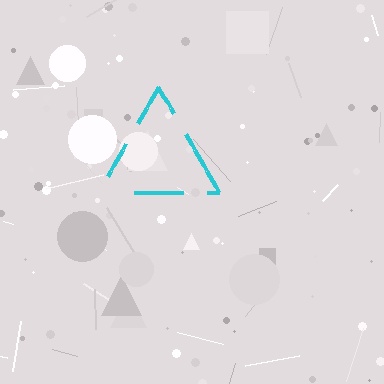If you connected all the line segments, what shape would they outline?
They would outline a triangle.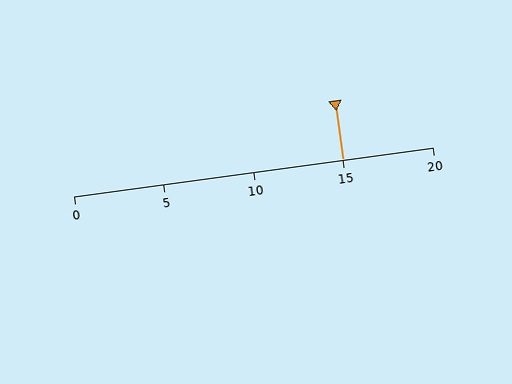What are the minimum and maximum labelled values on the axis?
The axis runs from 0 to 20.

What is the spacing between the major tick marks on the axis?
The major ticks are spaced 5 apart.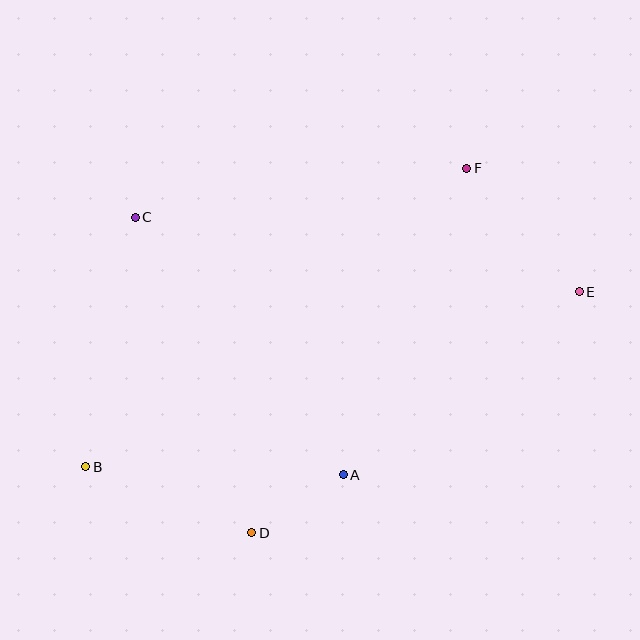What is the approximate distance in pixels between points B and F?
The distance between B and F is approximately 484 pixels.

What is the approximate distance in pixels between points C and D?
The distance between C and D is approximately 336 pixels.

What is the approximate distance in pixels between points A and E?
The distance between A and E is approximately 299 pixels.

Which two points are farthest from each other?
Points B and E are farthest from each other.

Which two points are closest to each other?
Points A and D are closest to each other.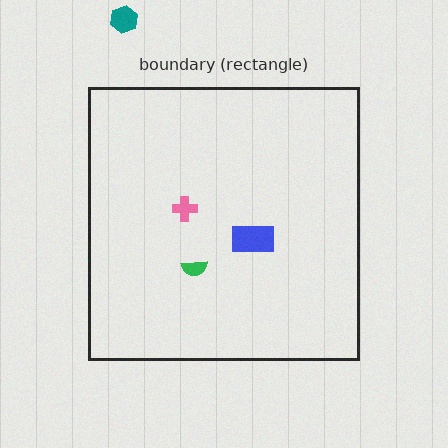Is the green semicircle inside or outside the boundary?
Inside.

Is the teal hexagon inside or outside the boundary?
Outside.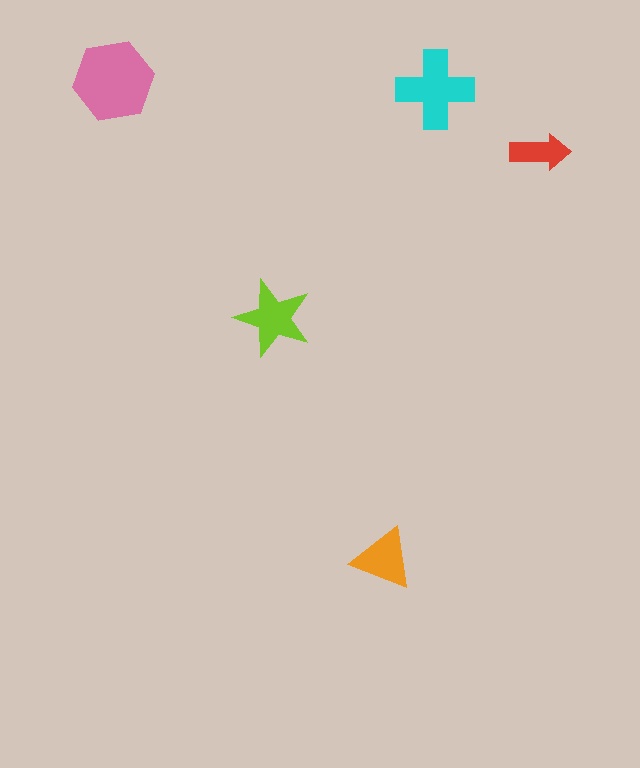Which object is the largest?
The pink hexagon.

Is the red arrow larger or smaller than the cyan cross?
Smaller.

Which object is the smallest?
The red arrow.